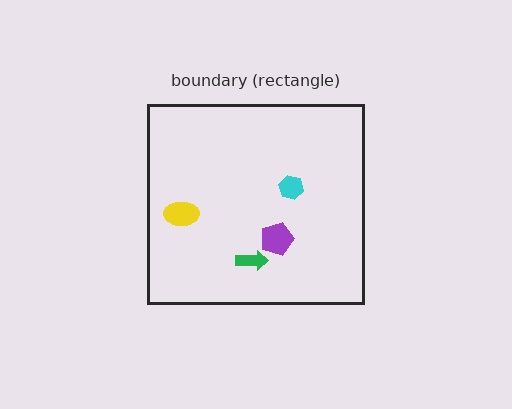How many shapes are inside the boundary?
4 inside, 0 outside.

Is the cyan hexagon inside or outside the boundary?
Inside.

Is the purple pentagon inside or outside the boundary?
Inside.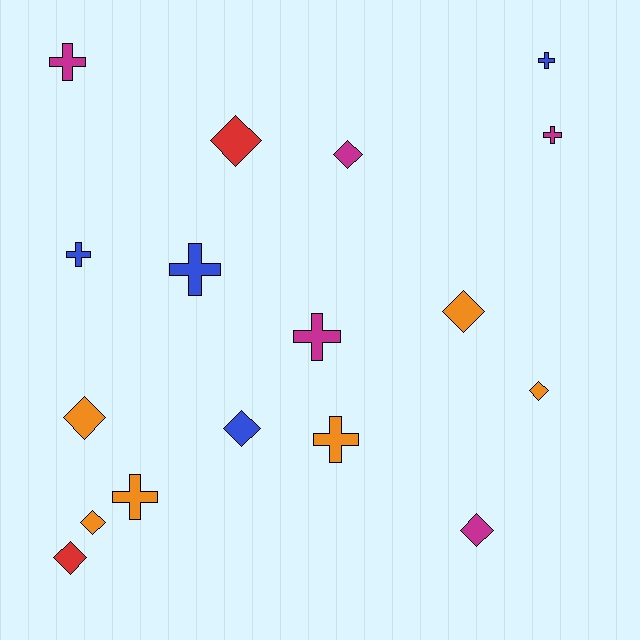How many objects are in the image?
There are 17 objects.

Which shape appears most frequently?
Diamond, with 9 objects.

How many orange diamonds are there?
There are 4 orange diamonds.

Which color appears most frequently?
Orange, with 6 objects.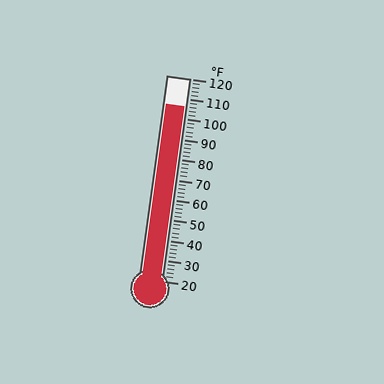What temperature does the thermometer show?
The thermometer shows approximately 106°F.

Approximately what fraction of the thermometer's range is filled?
The thermometer is filled to approximately 85% of its range.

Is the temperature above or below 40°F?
The temperature is above 40°F.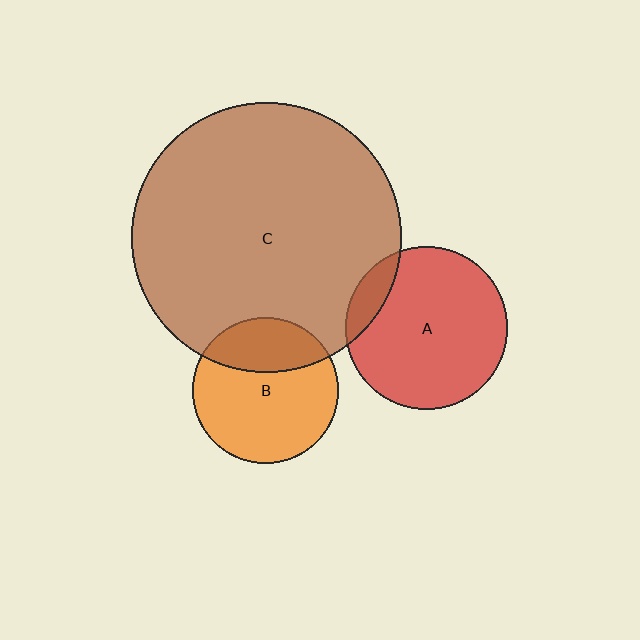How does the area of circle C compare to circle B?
Approximately 3.4 times.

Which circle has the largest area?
Circle C (brown).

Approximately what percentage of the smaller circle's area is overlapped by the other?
Approximately 10%.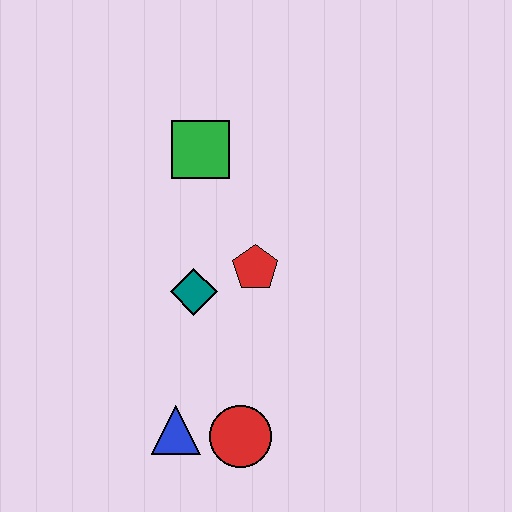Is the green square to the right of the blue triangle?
Yes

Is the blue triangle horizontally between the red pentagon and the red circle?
No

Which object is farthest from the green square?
The red circle is farthest from the green square.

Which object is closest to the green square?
The red pentagon is closest to the green square.